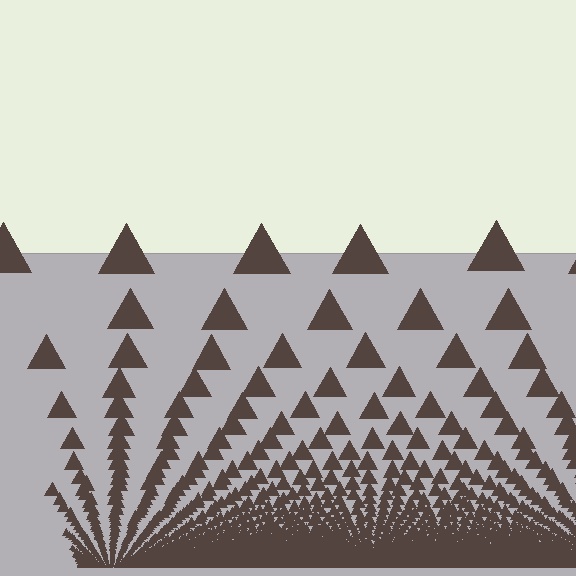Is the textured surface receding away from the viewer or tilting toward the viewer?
The surface appears to tilt toward the viewer. Texture elements get larger and sparser toward the top.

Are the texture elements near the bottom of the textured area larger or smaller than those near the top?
Smaller. The gradient is inverted — elements near the bottom are smaller and denser.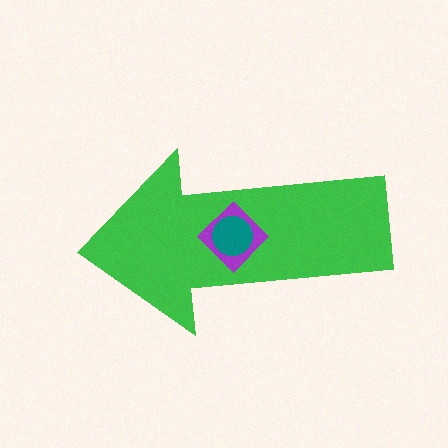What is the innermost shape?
The teal circle.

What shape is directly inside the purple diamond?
The teal circle.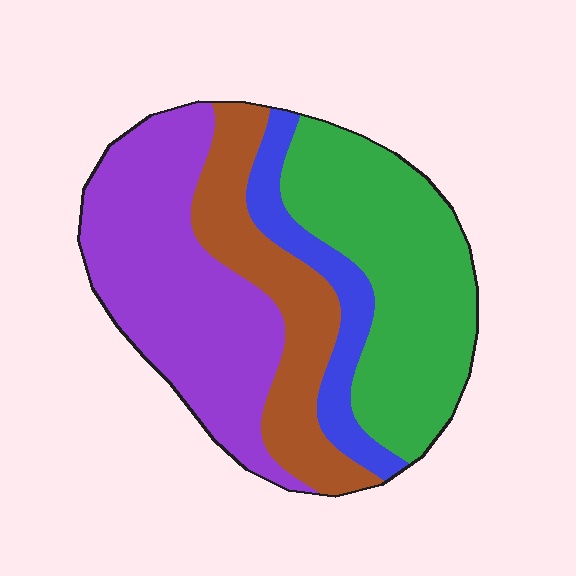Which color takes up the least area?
Blue, at roughly 10%.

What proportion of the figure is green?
Green covers 33% of the figure.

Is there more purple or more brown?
Purple.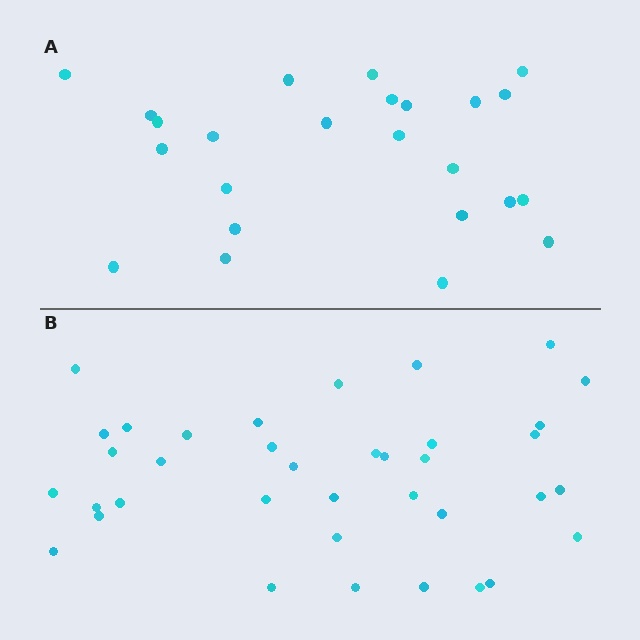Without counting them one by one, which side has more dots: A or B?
Region B (the bottom region) has more dots.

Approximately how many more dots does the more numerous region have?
Region B has approximately 15 more dots than region A.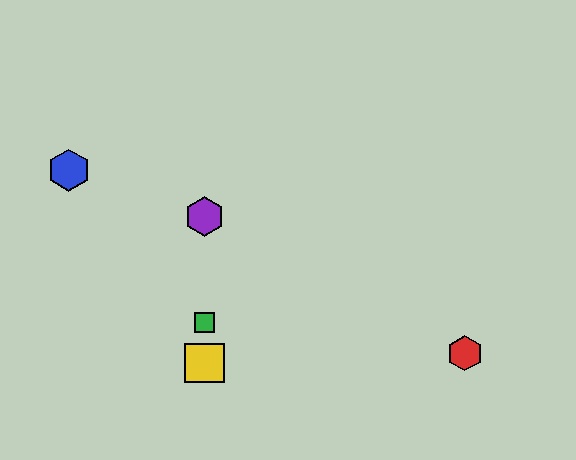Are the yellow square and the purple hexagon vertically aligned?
Yes, both are at x≈205.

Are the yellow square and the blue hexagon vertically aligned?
No, the yellow square is at x≈205 and the blue hexagon is at x≈69.